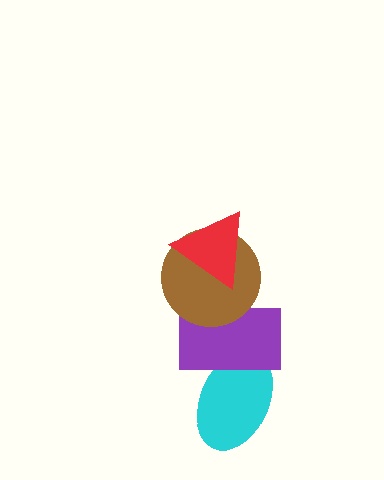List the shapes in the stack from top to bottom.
From top to bottom: the red triangle, the brown circle, the purple rectangle, the cyan ellipse.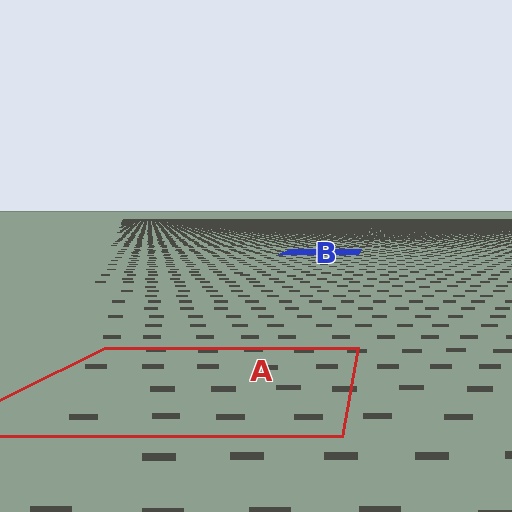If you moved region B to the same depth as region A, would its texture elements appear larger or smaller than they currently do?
They would appear larger. At a closer depth, the same texture elements are projected at a bigger on-screen size.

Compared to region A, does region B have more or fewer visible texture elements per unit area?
Region B has more texture elements per unit area — they are packed more densely because it is farther away.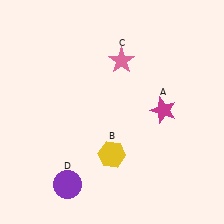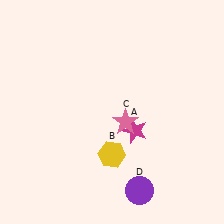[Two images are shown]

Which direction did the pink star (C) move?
The pink star (C) moved down.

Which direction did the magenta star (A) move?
The magenta star (A) moved left.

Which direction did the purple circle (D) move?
The purple circle (D) moved right.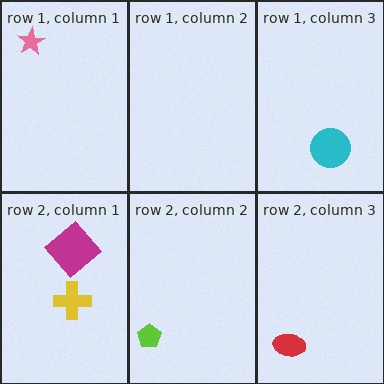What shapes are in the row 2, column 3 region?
The red ellipse.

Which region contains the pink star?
The row 1, column 1 region.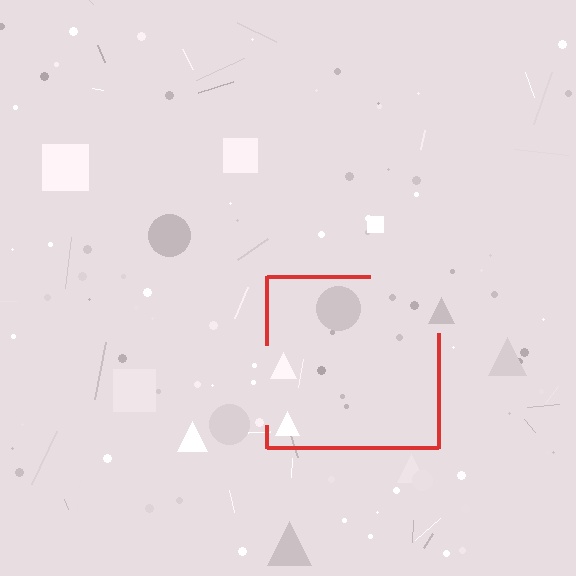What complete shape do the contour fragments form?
The contour fragments form a square.